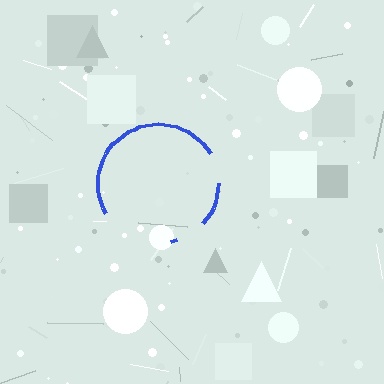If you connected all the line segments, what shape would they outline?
They would outline a circle.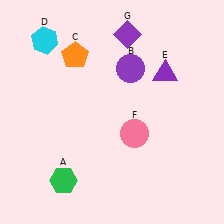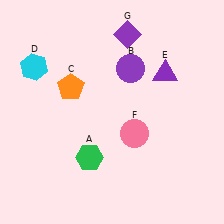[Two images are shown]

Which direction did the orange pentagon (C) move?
The orange pentagon (C) moved down.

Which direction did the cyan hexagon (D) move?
The cyan hexagon (D) moved down.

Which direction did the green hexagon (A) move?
The green hexagon (A) moved right.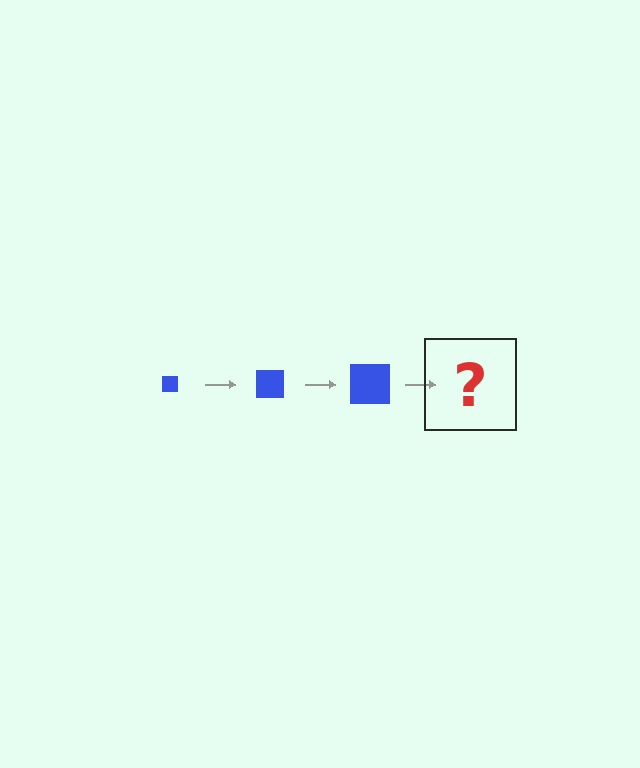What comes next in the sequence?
The next element should be a blue square, larger than the previous one.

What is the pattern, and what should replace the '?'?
The pattern is that the square gets progressively larger each step. The '?' should be a blue square, larger than the previous one.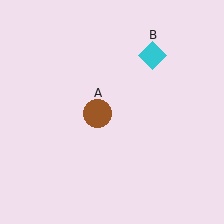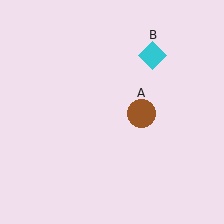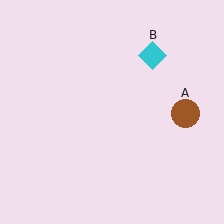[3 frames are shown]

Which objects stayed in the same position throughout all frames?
Cyan diamond (object B) remained stationary.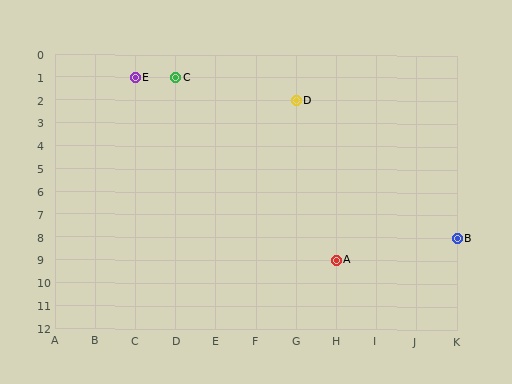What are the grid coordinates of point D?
Point D is at grid coordinates (G, 2).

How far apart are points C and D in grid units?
Points C and D are 3 columns and 1 row apart (about 3.2 grid units diagonally).